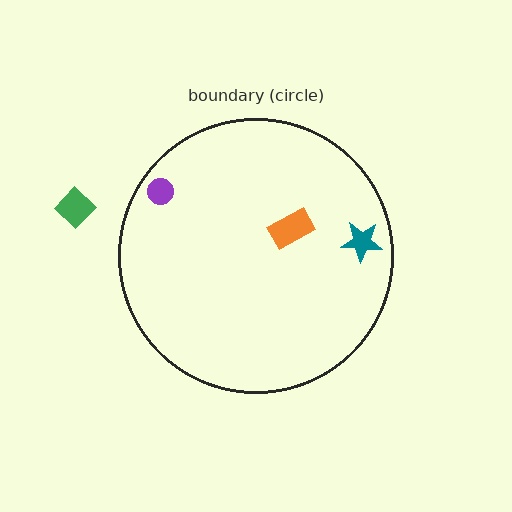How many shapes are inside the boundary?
3 inside, 1 outside.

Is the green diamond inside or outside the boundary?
Outside.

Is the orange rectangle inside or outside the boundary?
Inside.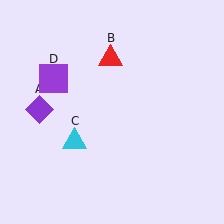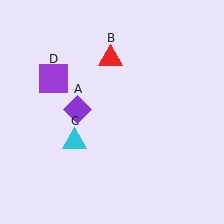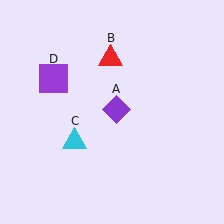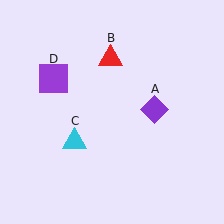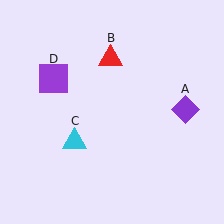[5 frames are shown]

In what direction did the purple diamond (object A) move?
The purple diamond (object A) moved right.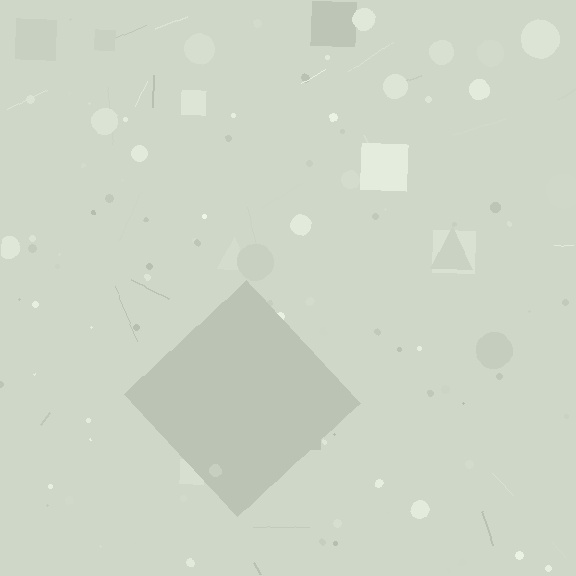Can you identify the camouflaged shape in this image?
The camouflaged shape is a diamond.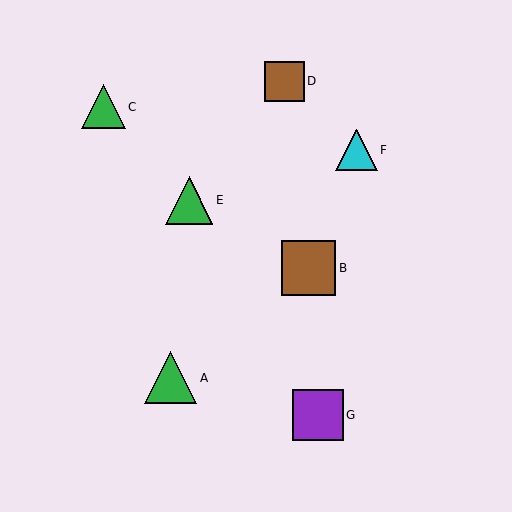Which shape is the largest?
The brown square (labeled B) is the largest.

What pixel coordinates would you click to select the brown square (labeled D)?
Click at (284, 81) to select the brown square D.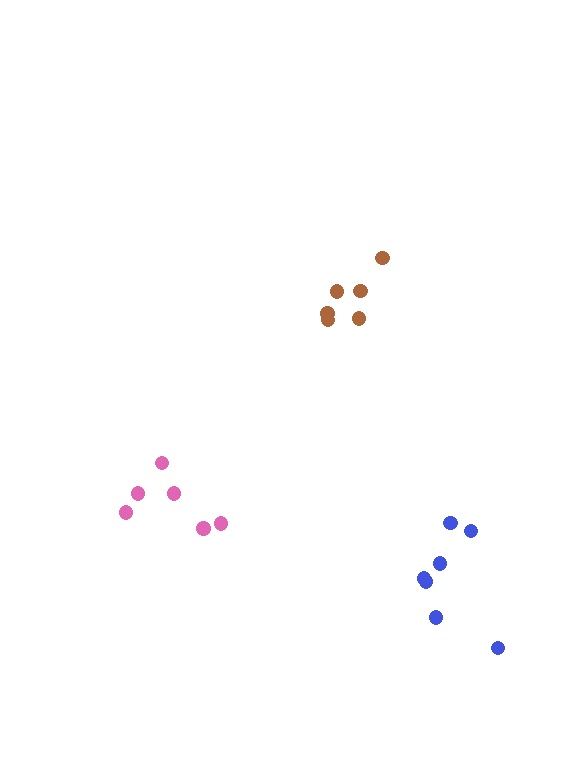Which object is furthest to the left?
The pink cluster is leftmost.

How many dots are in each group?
Group 1: 6 dots, Group 2: 7 dots, Group 3: 6 dots (19 total).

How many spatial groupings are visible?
There are 3 spatial groupings.